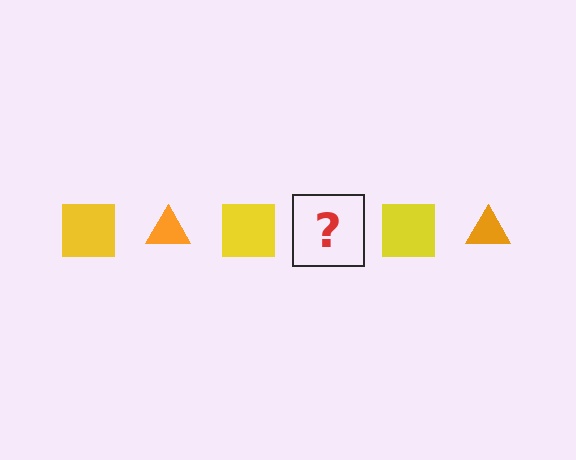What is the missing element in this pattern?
The missing element is an orange triangle.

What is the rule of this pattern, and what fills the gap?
The rule is that the pattern alternates between yellow square and orange triangle. The gap should be filled with an orange triangle.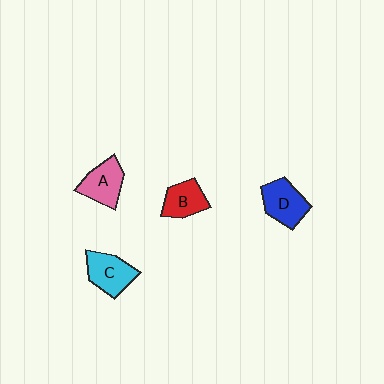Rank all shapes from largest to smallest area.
From largest to smallest: D (blue), C (cyan), A (pink), B (red).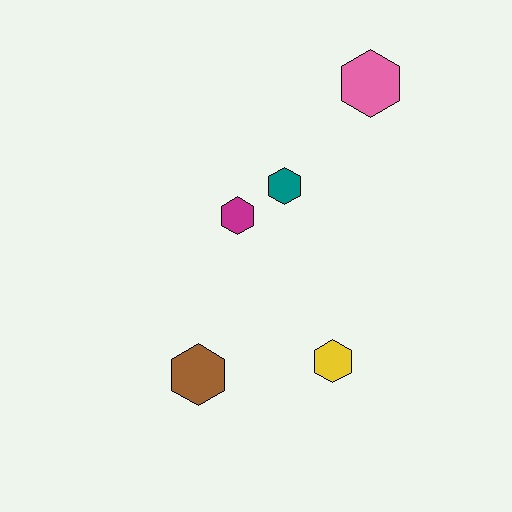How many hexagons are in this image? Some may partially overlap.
There are 5 hexagons.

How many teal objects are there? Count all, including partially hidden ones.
There is 1 teal object.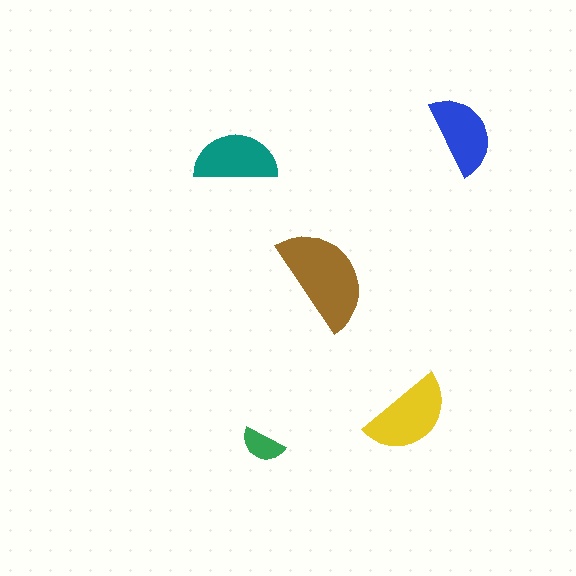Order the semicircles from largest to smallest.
the brown one, the yellow one, the teal one, the blue one, the green one.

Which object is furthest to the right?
The blue semicircle is rightmost.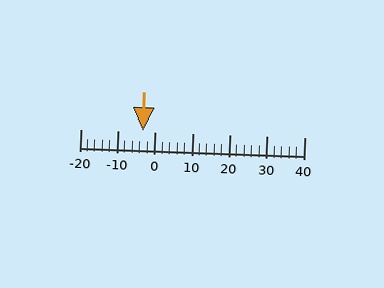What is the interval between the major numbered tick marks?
The major tick marks are spaced 10 units apart.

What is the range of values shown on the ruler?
The ruler shows values from -20 to 40.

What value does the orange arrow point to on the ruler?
The orange arrow points to approximately -3.